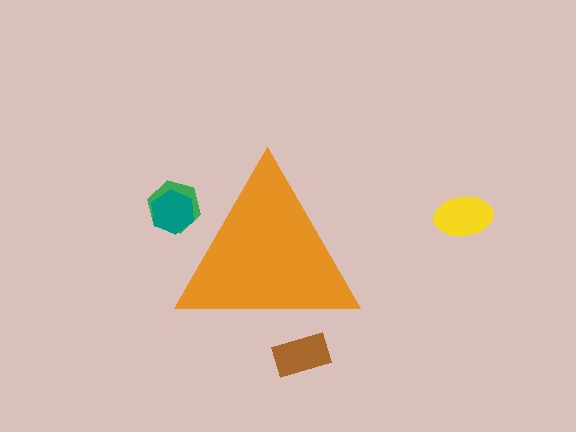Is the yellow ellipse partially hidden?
No, the yellow ellipse is fully visible.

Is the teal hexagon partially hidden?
Yes, the teal hexagon is partially hidden behind the orange triangle.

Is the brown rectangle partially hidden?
Yes, the brown rectangle is partially hidden behind the orange triangle.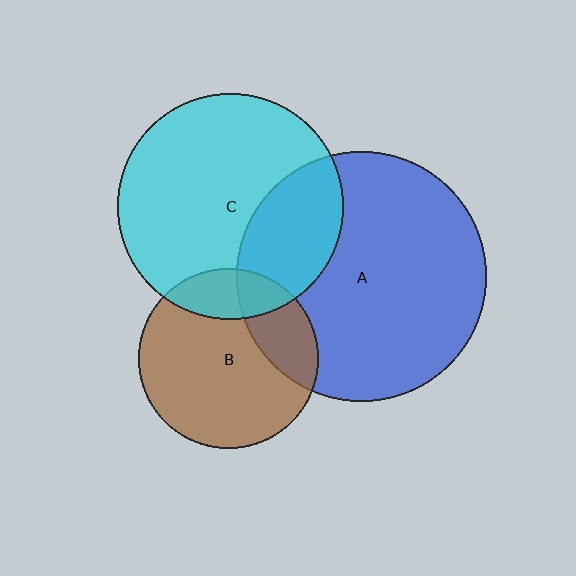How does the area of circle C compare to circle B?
Approximately 1.6 times.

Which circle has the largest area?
Circle A (blue).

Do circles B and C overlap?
Yes.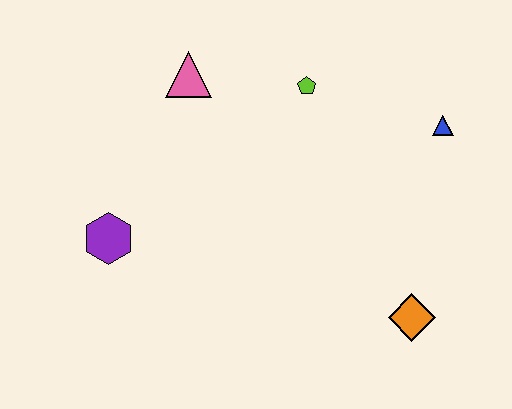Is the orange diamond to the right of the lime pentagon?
Yes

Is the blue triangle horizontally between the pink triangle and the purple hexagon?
No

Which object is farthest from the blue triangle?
The purple hexagon is farthest from the blue triangle.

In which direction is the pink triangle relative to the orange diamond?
The pink triangle is above the orange diamond.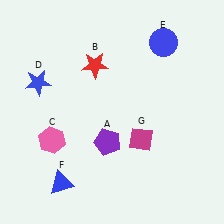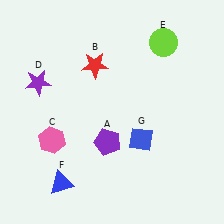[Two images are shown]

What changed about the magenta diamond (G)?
In Image 1, G is magenta. In Image 2, it changed to blue.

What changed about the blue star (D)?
In Image 1, D is blue. In Image 2, it changed to purple.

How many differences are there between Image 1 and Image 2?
There are 3 differences between the two images.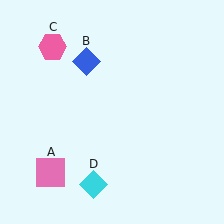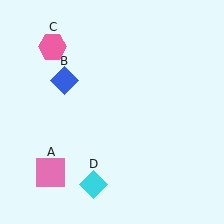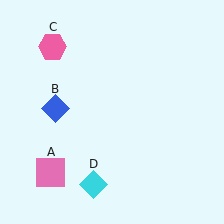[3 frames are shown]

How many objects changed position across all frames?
1 object changed position: blue diamond (object B).